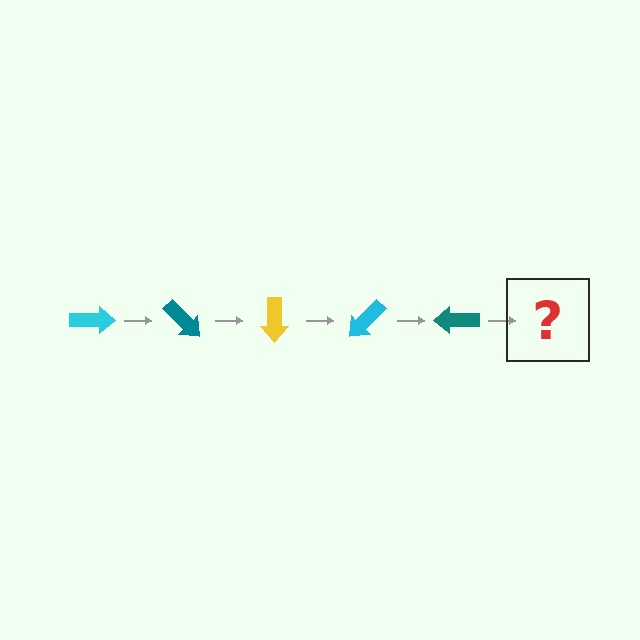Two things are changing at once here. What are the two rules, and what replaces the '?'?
The two rules are that it rotates 45 degrees each step and the color cycles through cyan, teal, and yellow. The '?' should be a yellow arrow, rotated 225 degrees from the start.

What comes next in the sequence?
The next element should be a yellow arrow, rotated 225 degrees from the start.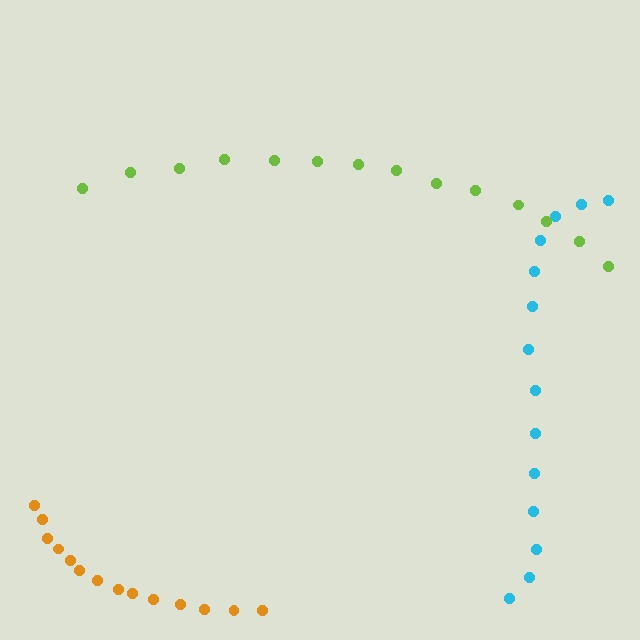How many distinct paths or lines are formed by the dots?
There are 3 distinct paths.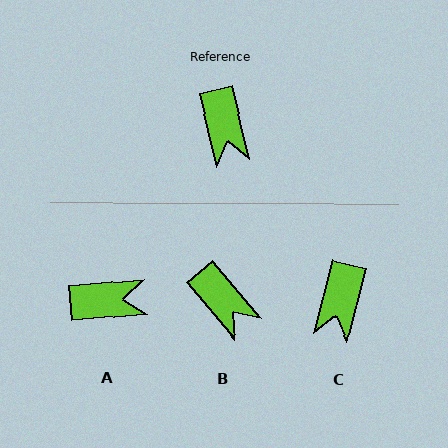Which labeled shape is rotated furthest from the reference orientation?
A, about 82 degrees away.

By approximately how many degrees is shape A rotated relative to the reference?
Approximately 82 degrees counter-clockwise.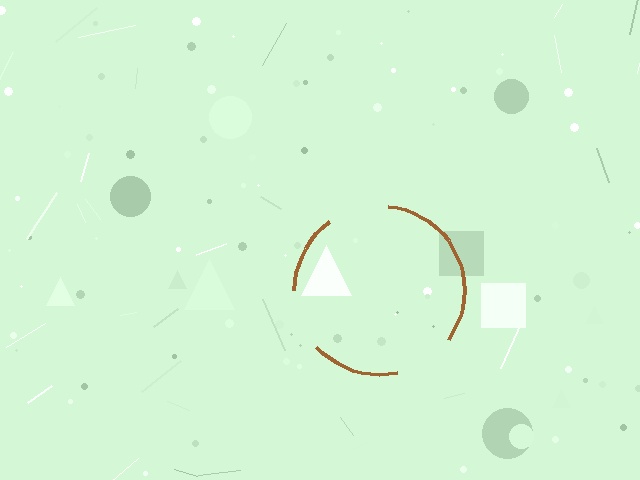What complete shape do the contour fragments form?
The contour fragments form a circle.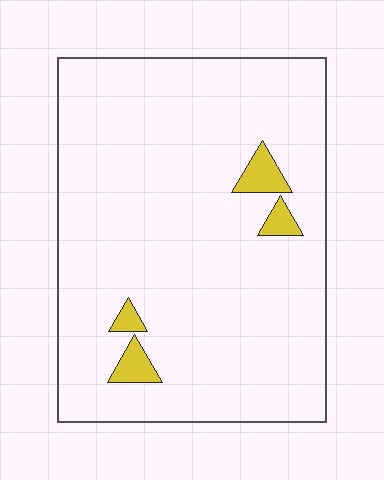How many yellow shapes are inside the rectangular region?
4.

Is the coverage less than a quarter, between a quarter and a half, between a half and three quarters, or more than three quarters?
Less than a quarter.